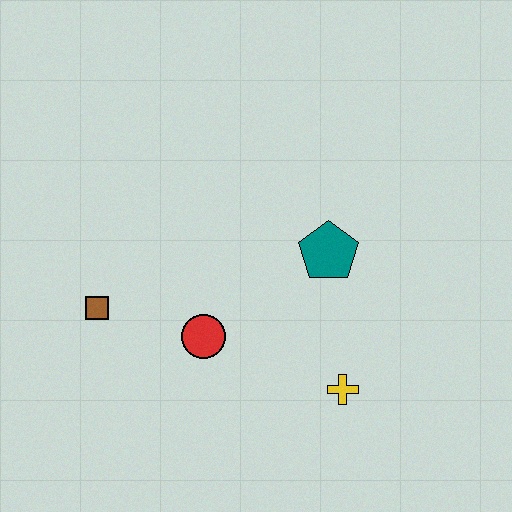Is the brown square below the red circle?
No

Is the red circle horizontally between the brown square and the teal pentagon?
Yes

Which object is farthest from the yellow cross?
The brown square is farthest from the yellow cross.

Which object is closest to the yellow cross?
The teal pentagon is closest to the yellow cross.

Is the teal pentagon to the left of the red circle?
No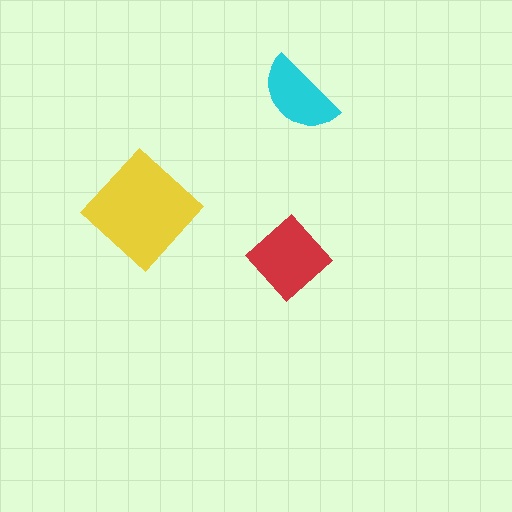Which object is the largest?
The yellow diamond.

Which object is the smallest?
The cyan semicircle.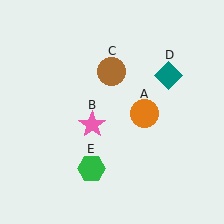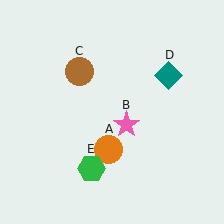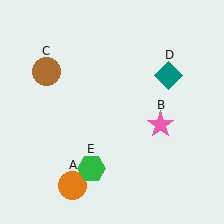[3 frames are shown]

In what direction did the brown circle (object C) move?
The brown circle (object C) moved left.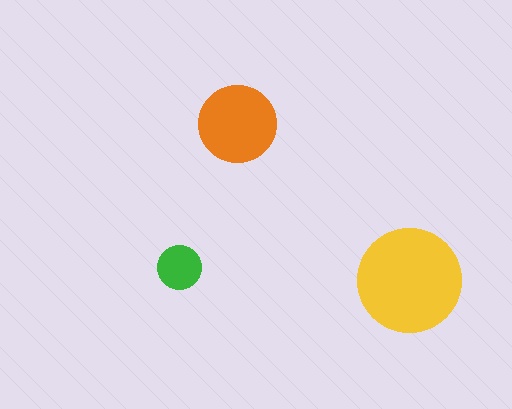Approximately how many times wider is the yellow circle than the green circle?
About 2.5 times wider.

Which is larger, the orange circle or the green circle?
The orange one.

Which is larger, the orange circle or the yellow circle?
The yellow one.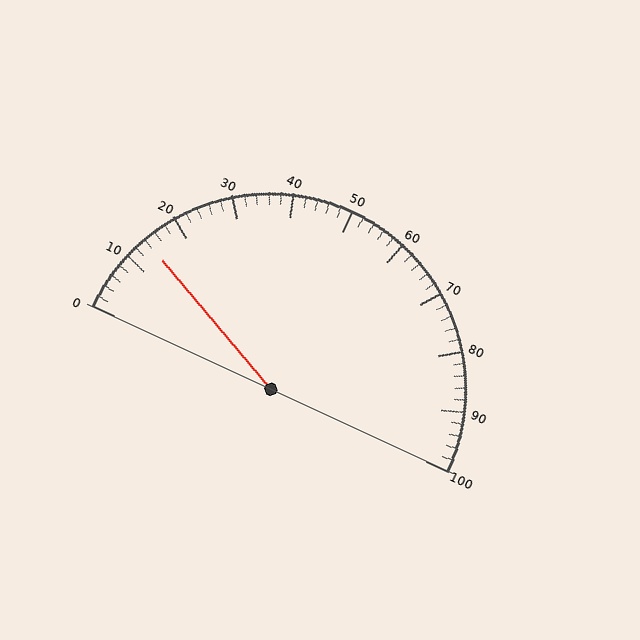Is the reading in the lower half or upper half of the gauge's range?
The reading is in the lower half of the range (0 to 100).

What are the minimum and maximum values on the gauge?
The gauge ranges from 0 to 100.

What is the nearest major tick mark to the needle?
The nearest major tick mark is 10.